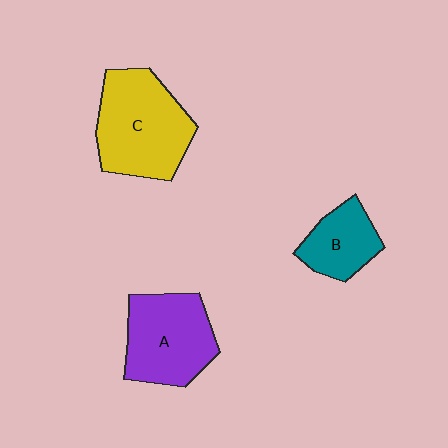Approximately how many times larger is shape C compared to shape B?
Approximately 1.9 times.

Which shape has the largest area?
Shape C (yellow).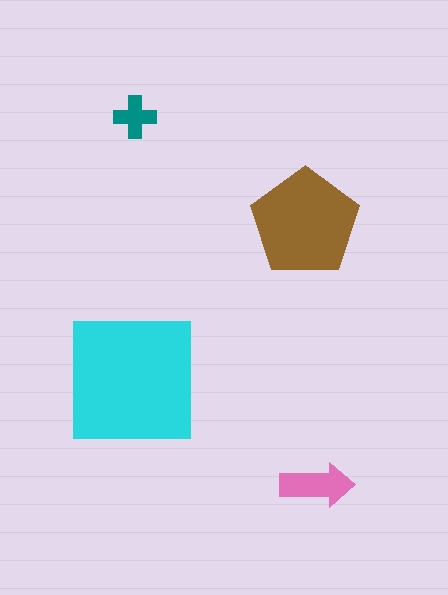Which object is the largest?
The cyan square.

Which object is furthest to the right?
The pink arrow is rightmost.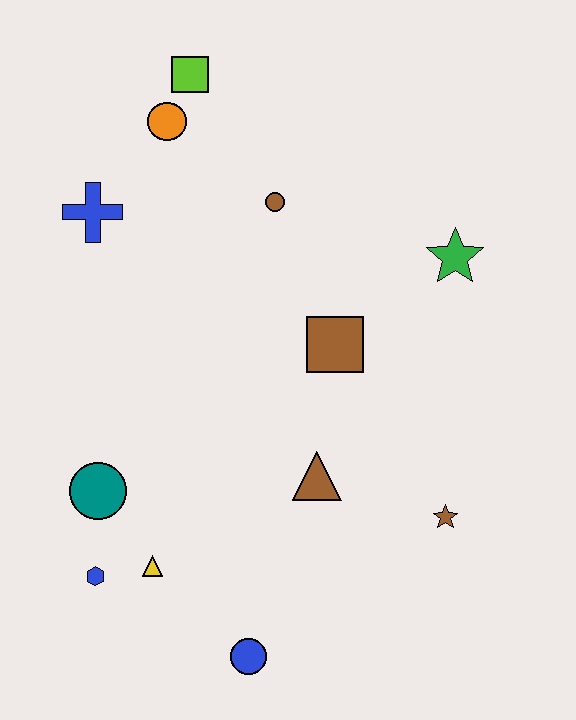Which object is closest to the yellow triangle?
The blue hexagon is closest to the yellow triangle.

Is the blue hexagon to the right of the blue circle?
No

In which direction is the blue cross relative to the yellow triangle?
The blue cross is above the yellow triangle.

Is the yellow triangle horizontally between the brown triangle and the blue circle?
No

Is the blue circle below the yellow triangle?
Yes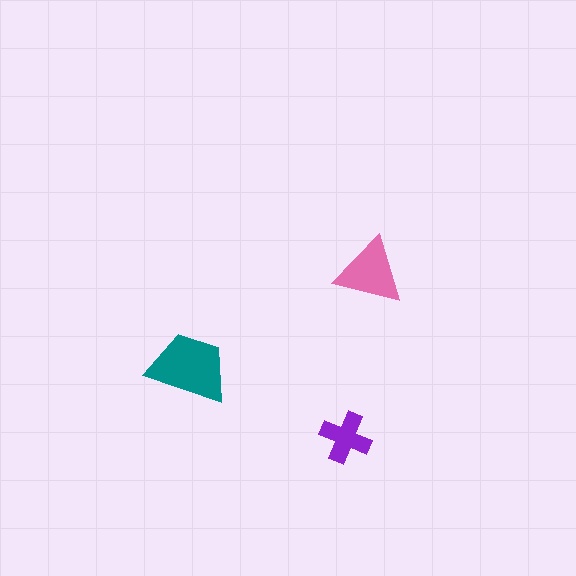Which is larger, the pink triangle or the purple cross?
The pink triangle.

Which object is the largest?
The teal trapezoid.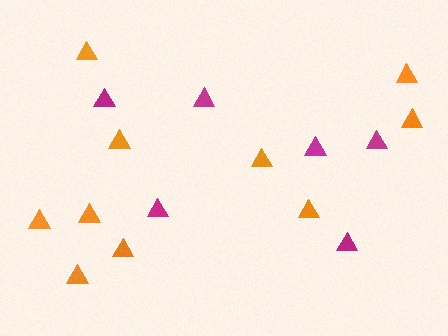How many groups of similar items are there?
There are 2 groups: one group of magenta triangles (6) and one group of orange triangles (10).